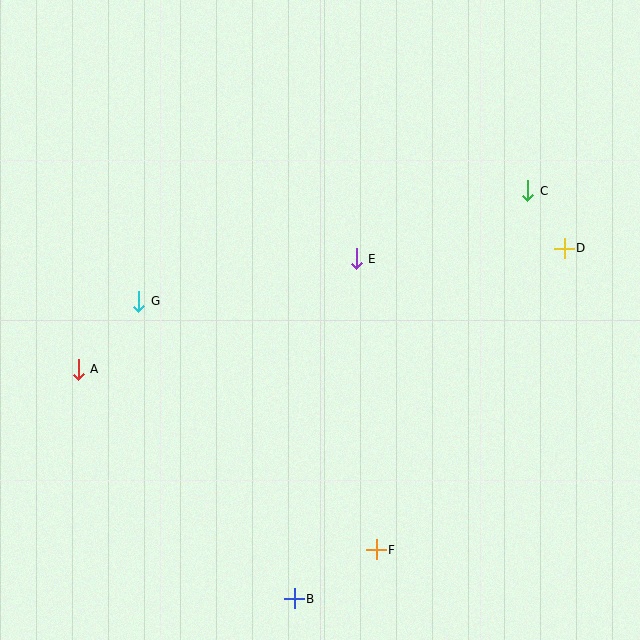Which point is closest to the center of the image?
Point E at (356, 259) is closest to the center.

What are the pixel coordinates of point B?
Point B is at (294, 599).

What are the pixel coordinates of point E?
Point E is at (356, 259).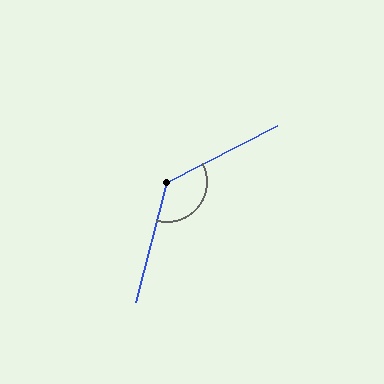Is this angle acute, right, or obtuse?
It is obtuse.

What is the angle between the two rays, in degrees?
Approximately 132 degrees.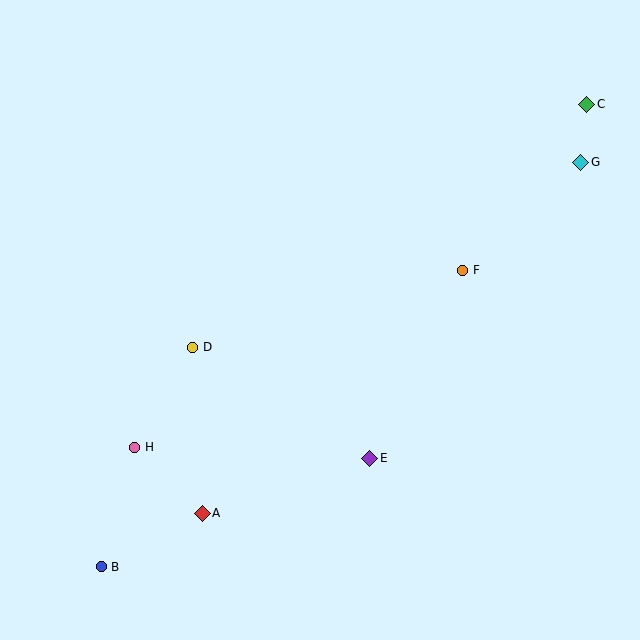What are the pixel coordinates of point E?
Point E is at (370, 458).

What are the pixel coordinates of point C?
Point C is at (587, 104).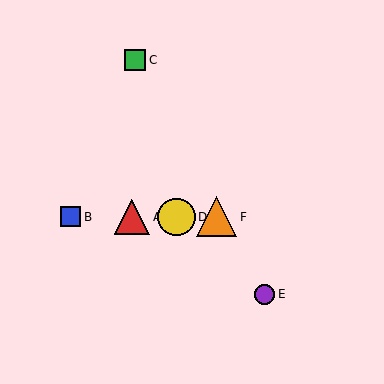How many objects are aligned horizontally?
4 objects (A, B, D, F) are aligned horizontally.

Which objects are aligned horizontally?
Objects A, B, D, F are aligned horizontally.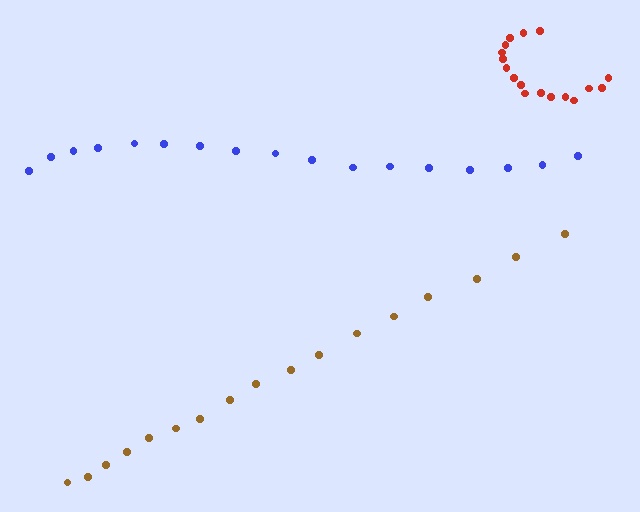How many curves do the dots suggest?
There are 3 distinct paths.